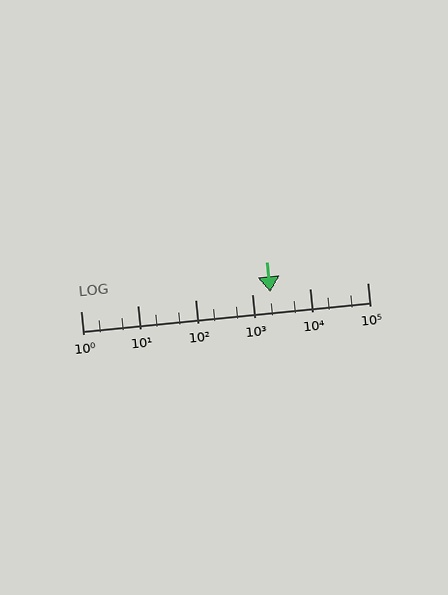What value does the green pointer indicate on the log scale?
The pointer indicates approximately 2000.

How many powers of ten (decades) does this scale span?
The scale spans 5 decades, from 1 to 100000.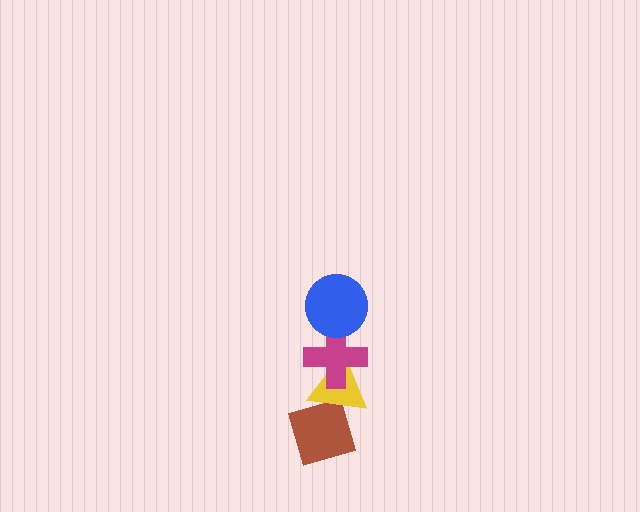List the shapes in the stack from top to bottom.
From top to bottom: the blue circle, the magenta cross, the yellow triangle, the brown diamond.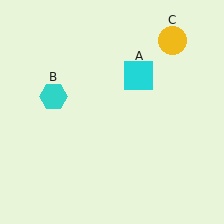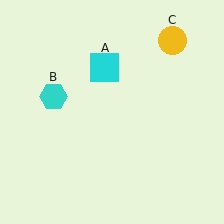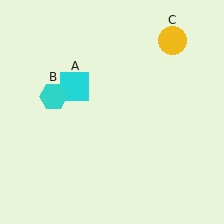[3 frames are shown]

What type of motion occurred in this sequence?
The cyan square (object A) rotated counterclockwise around the center of the scene.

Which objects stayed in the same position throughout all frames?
Cyan hexagon (object B) and yellow circle (object C) remained stationary.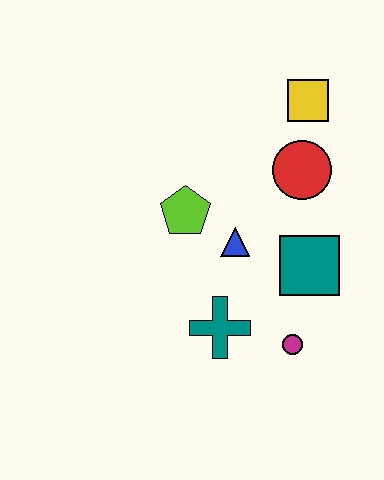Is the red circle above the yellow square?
No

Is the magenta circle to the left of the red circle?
Yes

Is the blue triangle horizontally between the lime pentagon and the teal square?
Yes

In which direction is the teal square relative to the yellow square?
The teal square is below the yellow square.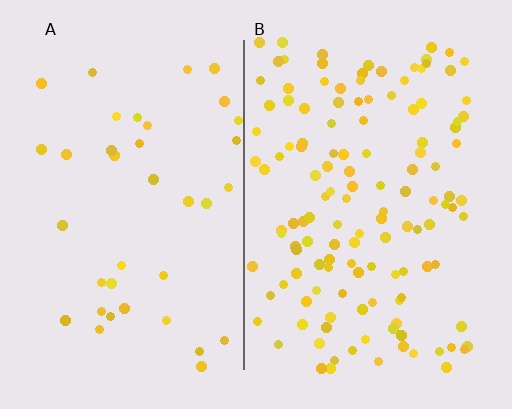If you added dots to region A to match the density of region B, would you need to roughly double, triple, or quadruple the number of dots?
Approximately quadruple.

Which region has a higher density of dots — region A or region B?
B (the right).